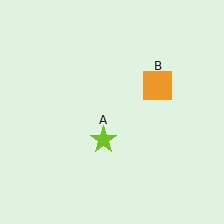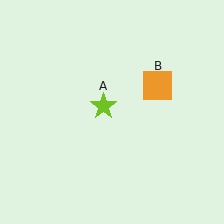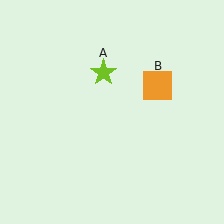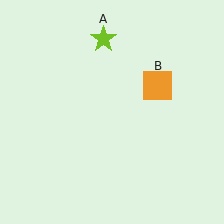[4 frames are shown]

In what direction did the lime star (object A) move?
The lime star (object A) moved up.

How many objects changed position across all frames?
1 object changed position: lime star (object A).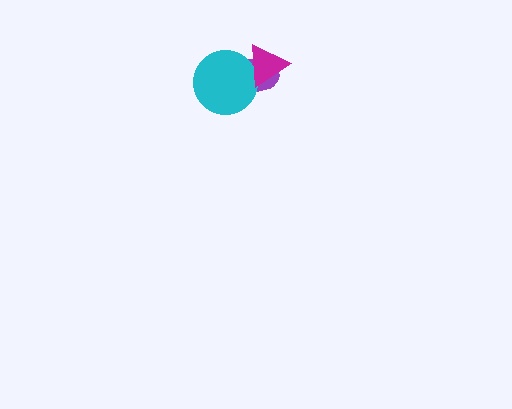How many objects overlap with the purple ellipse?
2 objects overlap with the purple ellipse.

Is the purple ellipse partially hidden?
Yes, it is partially covered by another shape.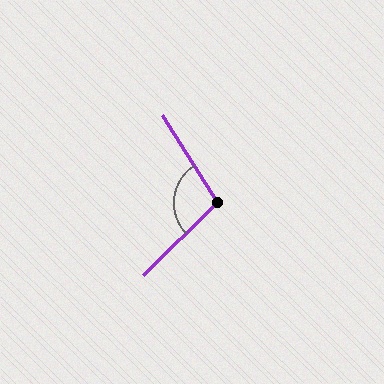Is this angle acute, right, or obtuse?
It is obtuse.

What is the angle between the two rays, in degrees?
Approximately 102 degrees.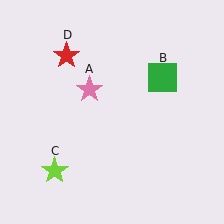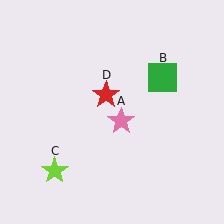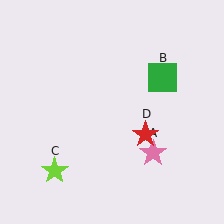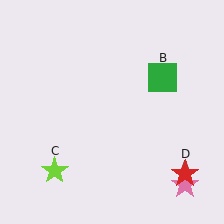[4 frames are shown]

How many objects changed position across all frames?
2 objects changed position: pink star (object A), red star (object D).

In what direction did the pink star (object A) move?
The pink star (object A) moved down and to the right.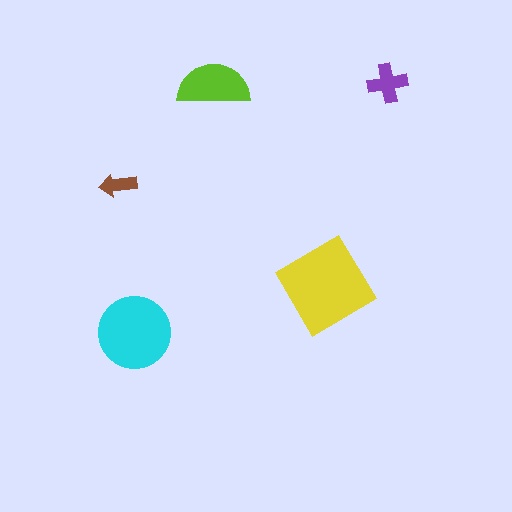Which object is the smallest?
The brown arrow.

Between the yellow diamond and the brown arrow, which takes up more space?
The yellow diamond.